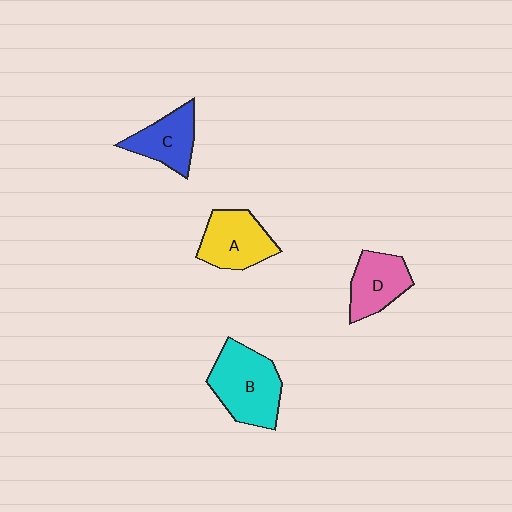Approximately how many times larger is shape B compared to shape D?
Approximately 1.5 times.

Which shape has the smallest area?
Shape C (blue).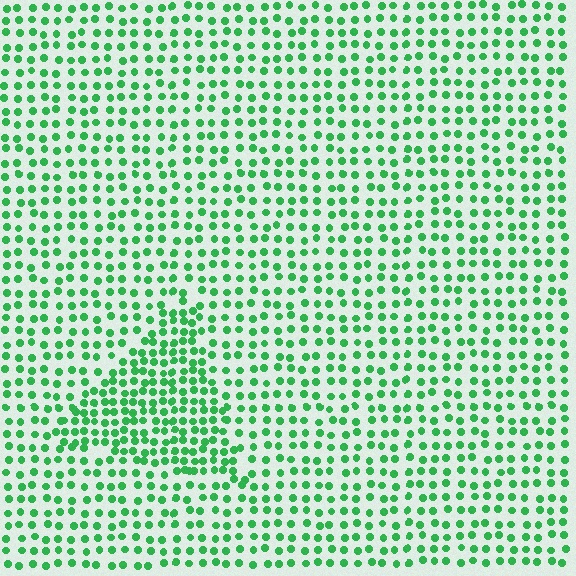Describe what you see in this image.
The image contains small green elements arranged at two different densities. A triangle-shaped region is visible where the elements are more densely packed than the surrounding area.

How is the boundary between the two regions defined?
The boundary is defined by a change in element density (approximately 1.7x ratio). All elements are the same color, size, and shape.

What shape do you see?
I see a triangle.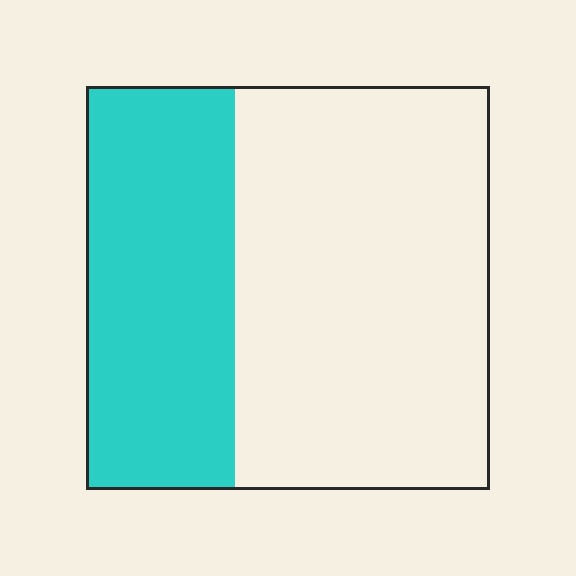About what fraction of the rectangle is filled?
About three eighths (3/8).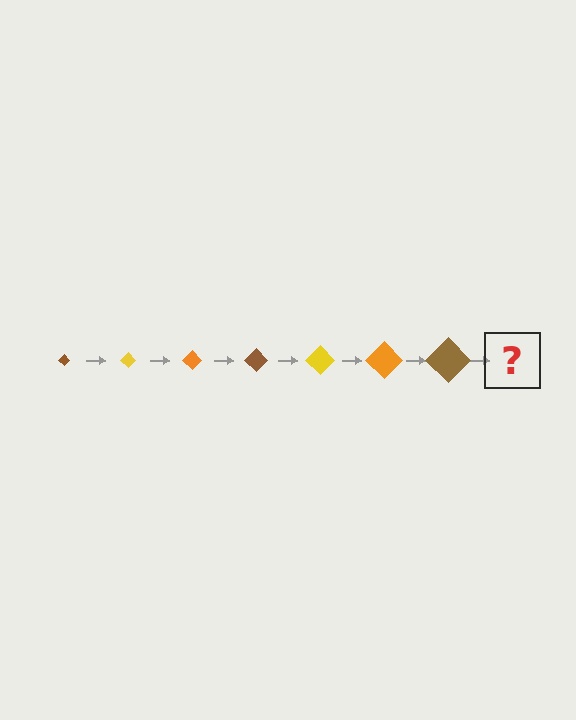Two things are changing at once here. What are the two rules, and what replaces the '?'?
The two rules are that the diamond grows larger each step and the color cycles through brown, yellow, and orange. The '?' should be a yellow diamond, larger than the previous one.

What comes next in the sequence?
The next element should be a yellow diamond, larger than the previous one.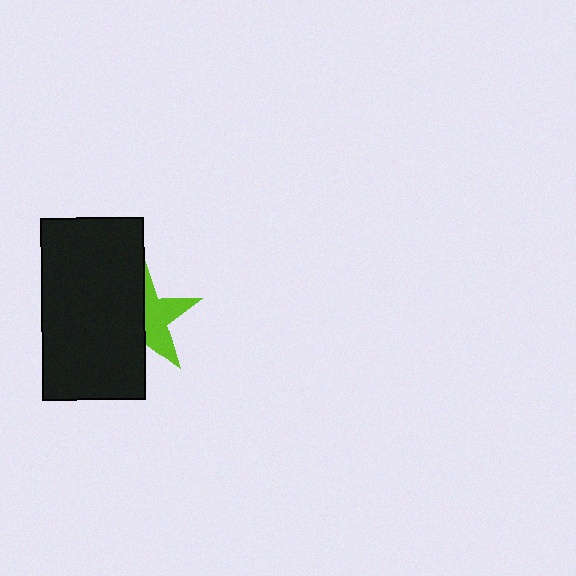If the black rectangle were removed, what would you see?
You would see the complete lime star.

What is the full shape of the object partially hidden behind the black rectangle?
The partially hidden object is a lime star.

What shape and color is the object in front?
The object in front is a black rectangle.